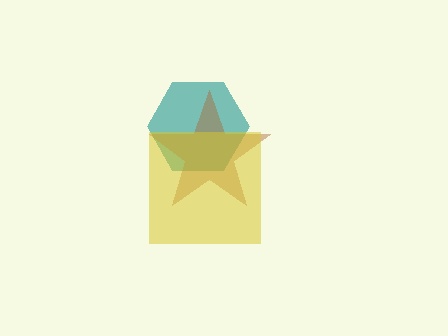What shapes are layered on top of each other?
The layered shapes are: a teal hexagon, a brown star, a yellow square.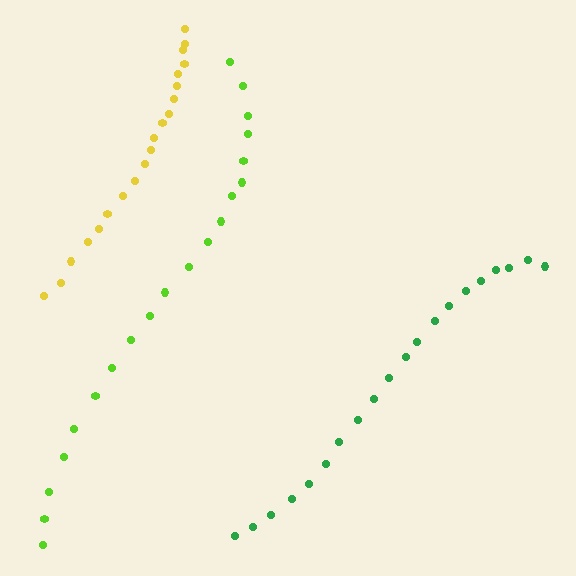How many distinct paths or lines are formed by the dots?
There are 3 distinct paths.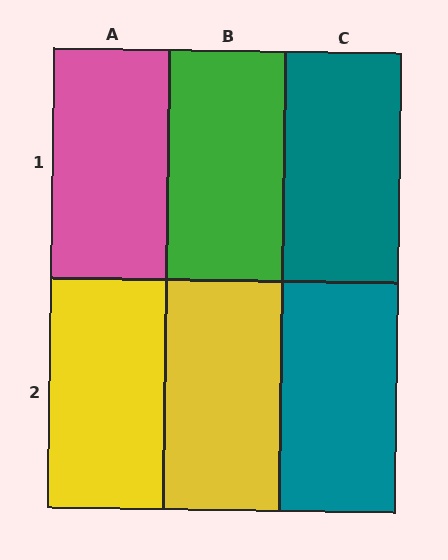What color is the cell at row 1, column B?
Green.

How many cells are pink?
1 cell is pink.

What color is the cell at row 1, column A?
Pink.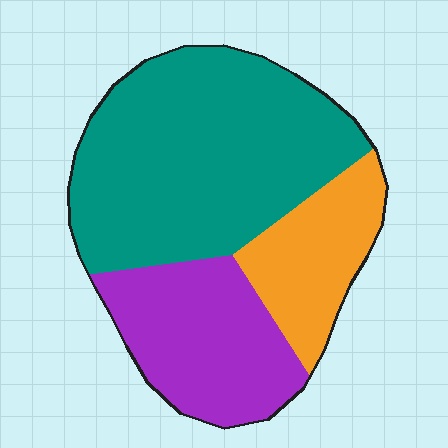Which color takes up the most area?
Teal, at roughly 55%.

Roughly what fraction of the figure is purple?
Purple takes up about one quarter (1/4) of the figure.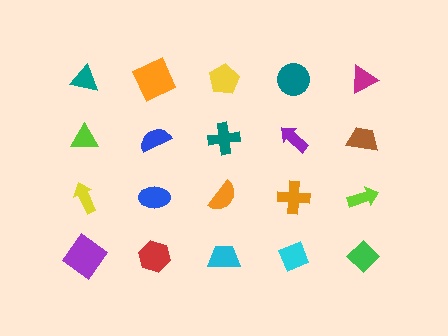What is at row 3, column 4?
An orange cross.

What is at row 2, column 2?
A blue semicircle.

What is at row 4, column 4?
A cyan diamond.